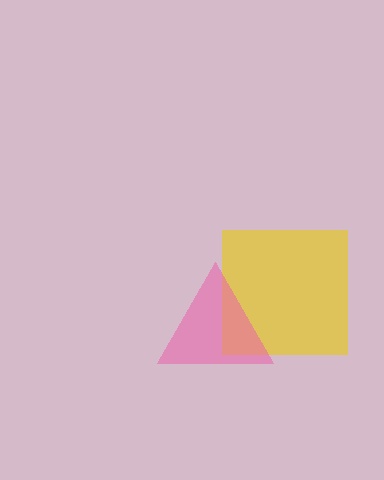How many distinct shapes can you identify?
There are 2 distinct shapes: a yellow square, a pink triangle.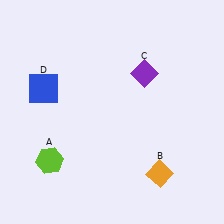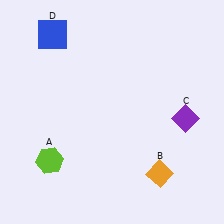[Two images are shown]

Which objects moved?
The objects that moved are: the purple diamond (C), the blue square (D).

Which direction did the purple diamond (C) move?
The purple diamond (C) moved down.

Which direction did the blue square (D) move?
The blue square (D) moved up.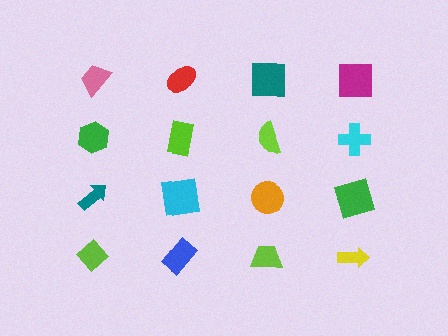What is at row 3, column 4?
A green square.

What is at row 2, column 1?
A green hexagon.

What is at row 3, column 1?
A teal arrow.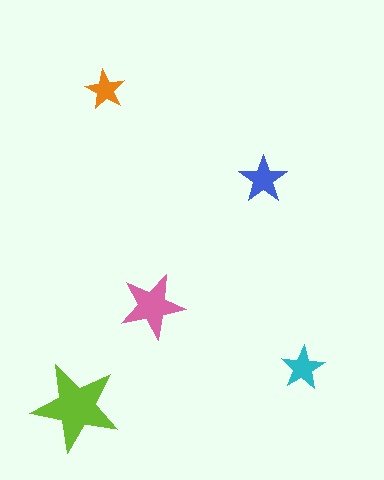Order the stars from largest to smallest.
the lime one, the pink one, the blue one, the cyan one, the orange one.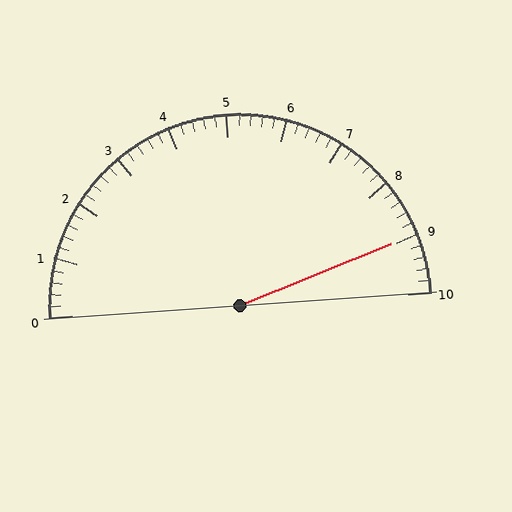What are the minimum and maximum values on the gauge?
The gauge ranges from 0 to 10.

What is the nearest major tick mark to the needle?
The nearest major tick mark is 9.